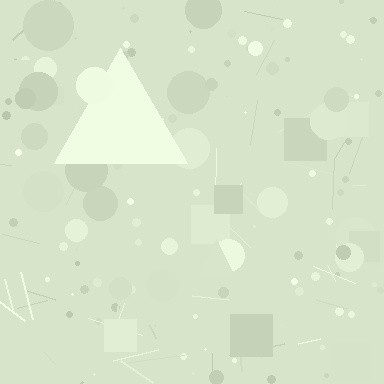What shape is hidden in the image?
A triangle is hidden in the image.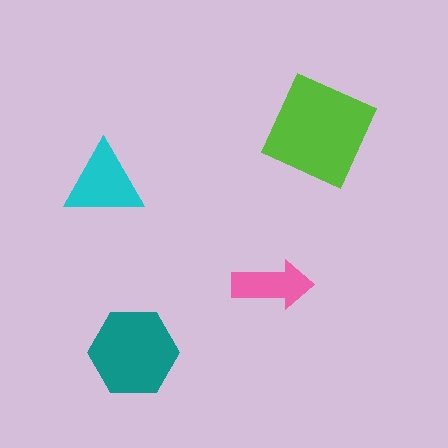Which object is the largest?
The lime square.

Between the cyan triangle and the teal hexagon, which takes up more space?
The teal hexagon.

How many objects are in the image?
There are 4 objects in the image.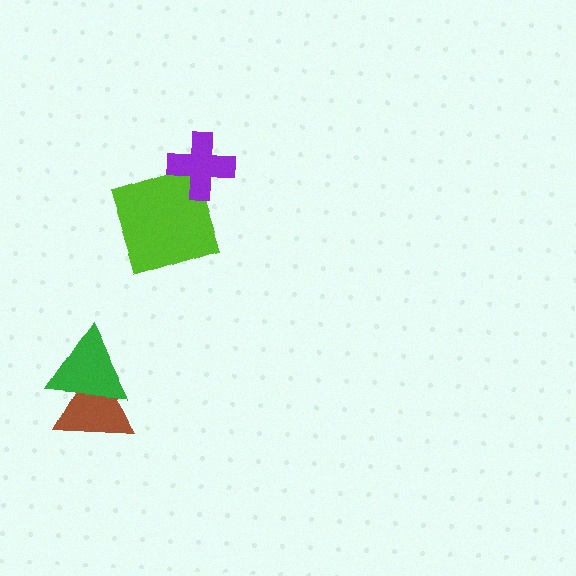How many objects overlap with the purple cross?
1 object overlaps with the purple cross.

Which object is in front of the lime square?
The purple cross is in front of the lime square.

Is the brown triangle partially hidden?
Yes, it is partially covered by another shape.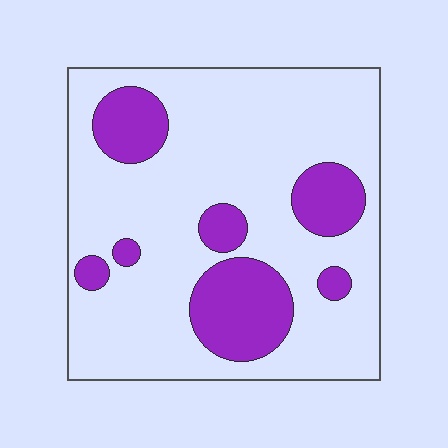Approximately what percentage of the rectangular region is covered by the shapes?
Approximately 25%.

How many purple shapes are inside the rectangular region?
7.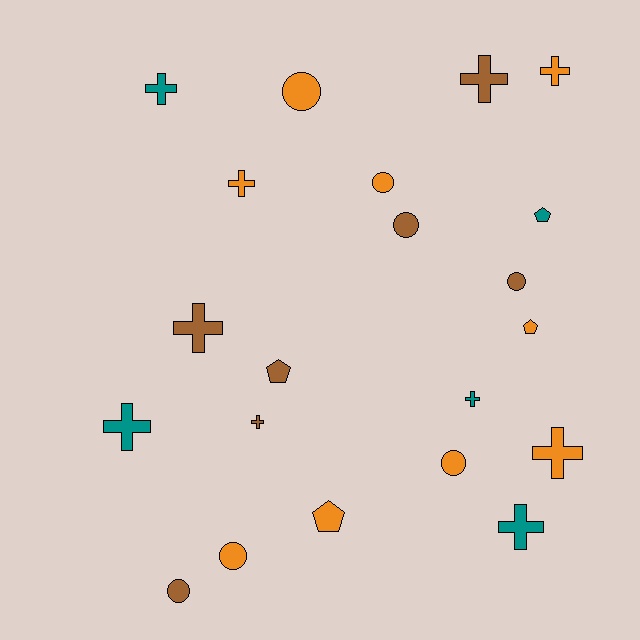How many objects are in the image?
There are 21 objects.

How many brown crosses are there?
There are 3 brown crosses.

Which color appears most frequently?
Orange, with 9 objects.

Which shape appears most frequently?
Cross, with 10 objects.